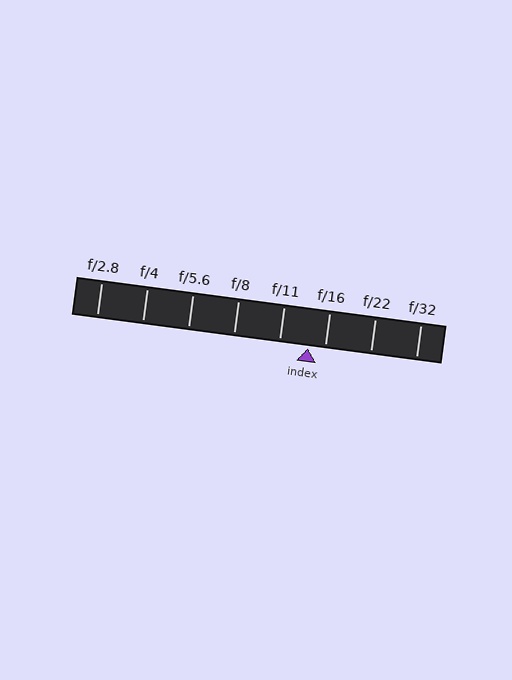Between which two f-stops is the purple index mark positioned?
The index mark is between f/11 and f/16.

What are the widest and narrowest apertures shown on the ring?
The widest aperture shown is f/2.8 and the narrowest is f/32.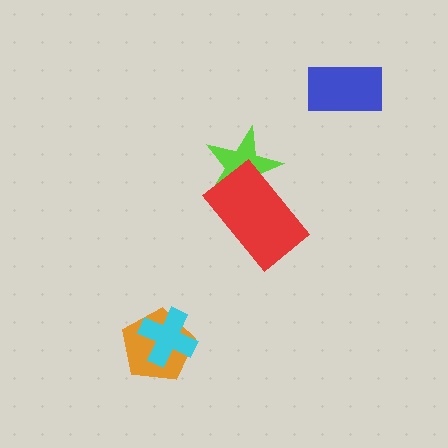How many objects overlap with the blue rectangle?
0 objects overlap with the blue rectangle.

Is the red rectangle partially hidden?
No, no other shape covers it.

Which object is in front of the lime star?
The red rectangle is in front of the lime star.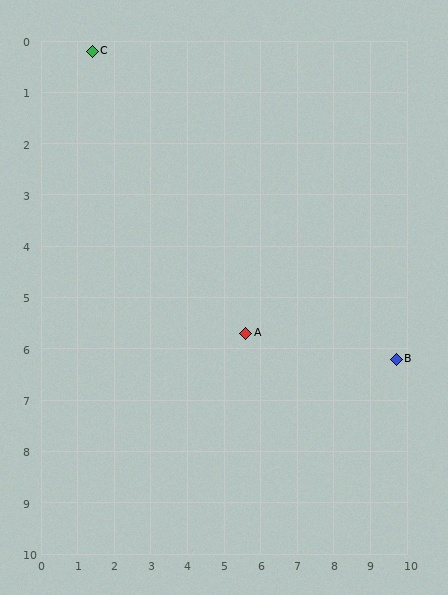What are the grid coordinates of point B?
Point B is at approximately (9.7, 6.2).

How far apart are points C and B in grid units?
Points C and B are about 10.2 grid units apart.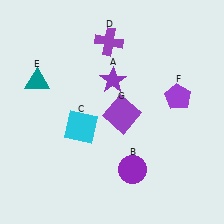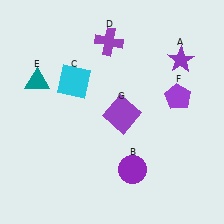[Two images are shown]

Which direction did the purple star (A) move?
The purple star (A) moved right.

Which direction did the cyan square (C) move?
The cyan square (C) moved up.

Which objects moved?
The objects that moved are: the purple star (A), the cyan square (C).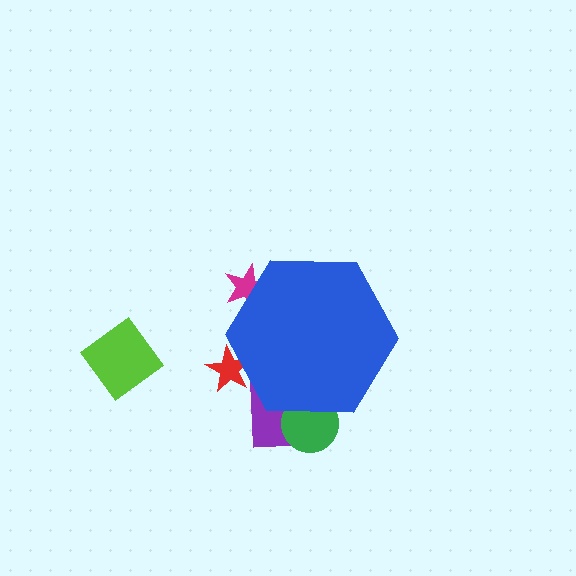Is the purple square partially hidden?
Yes, the purple square is partially hidden behind the blue hexagon.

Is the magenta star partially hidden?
Yes, the magenta star is partially hidden behind the blue hexagon.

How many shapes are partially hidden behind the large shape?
4 shapes are partially hidden.